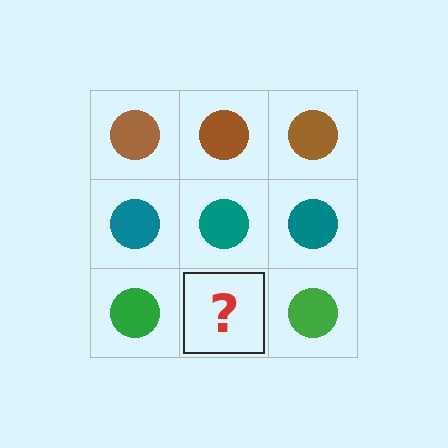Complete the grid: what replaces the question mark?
The question mark should be replaced with a green circle.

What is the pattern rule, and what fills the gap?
The rule is that each row has a consistent color. The gap should be filled with a green circle.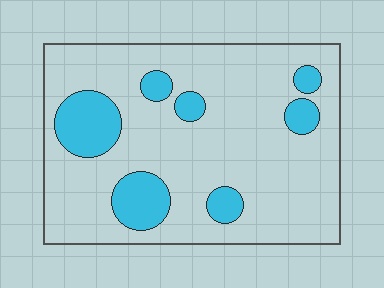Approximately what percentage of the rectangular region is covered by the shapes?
Approximately 20%.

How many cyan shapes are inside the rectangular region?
7.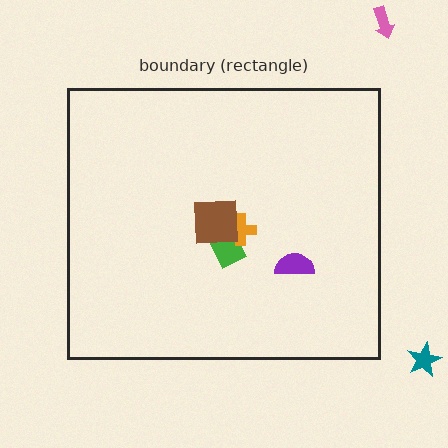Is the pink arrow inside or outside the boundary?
Outside.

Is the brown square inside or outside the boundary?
Inside.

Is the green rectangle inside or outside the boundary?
Inside.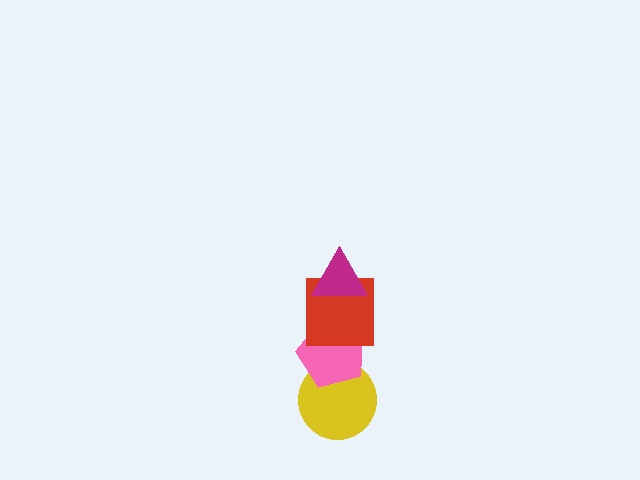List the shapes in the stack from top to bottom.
From top to bottom: the magenta triangle, the red square, the pink pentagon, the yellow circle.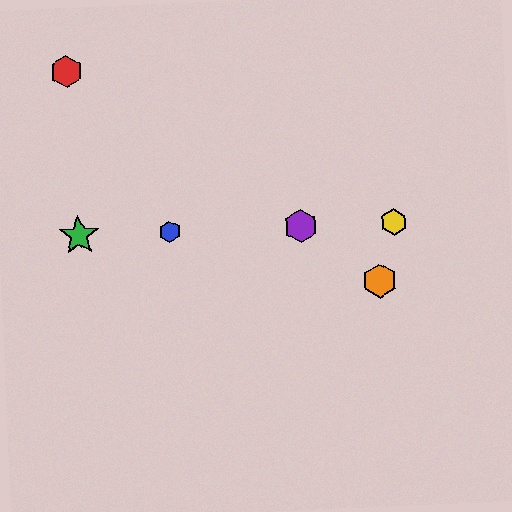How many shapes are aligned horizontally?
4 shapes (the blue hexagon, the green star, the yellow hexagon, the purple hexagon) are aligned horizontally.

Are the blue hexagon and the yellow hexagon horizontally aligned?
Yes, both are at y≈232.